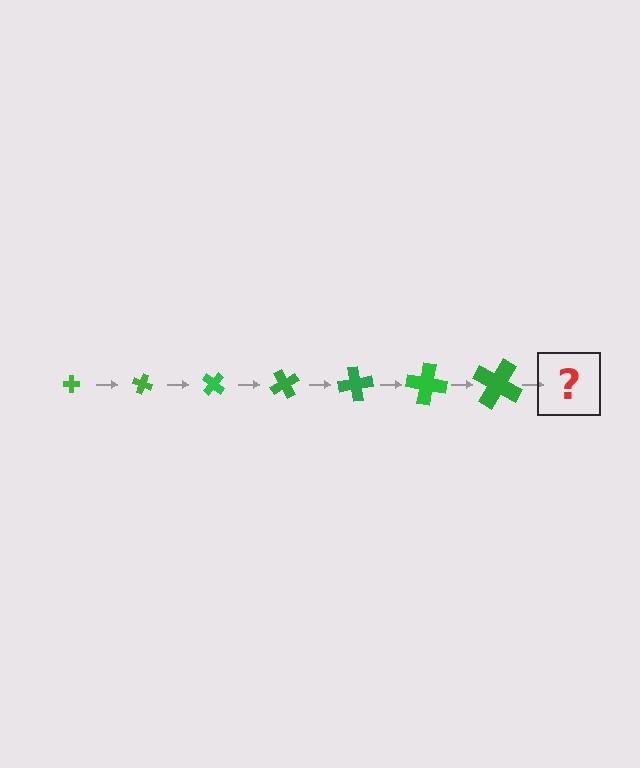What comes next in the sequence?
The next element should be a cross, larger than the previous one and rotated 140 degrees from the start.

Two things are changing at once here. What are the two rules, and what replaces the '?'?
The two rules are that the cross grows larger each step and it rotates 20 degrees each step. The '?' should be a cross, larger than the previous one and rotated 140 degrees from the start.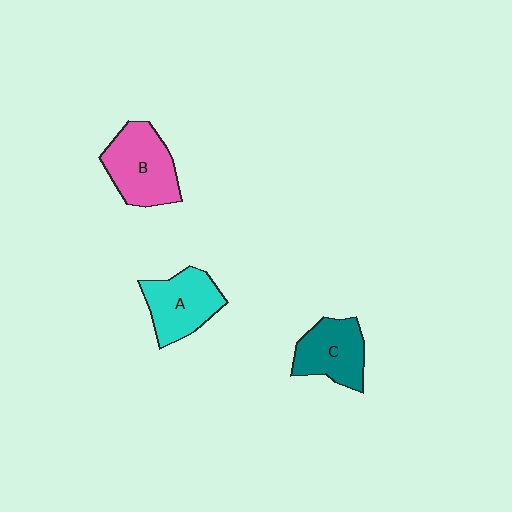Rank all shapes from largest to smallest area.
From largest to smallest: B (pink), A (cyan), C (teal).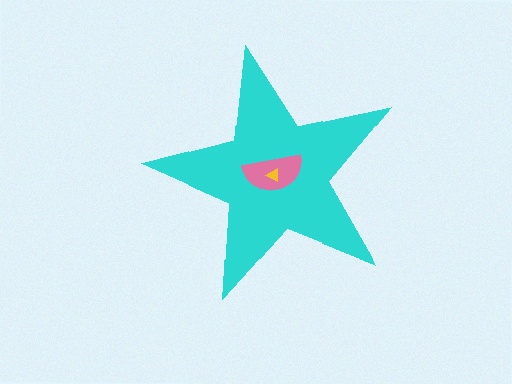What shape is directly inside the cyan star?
The pink semicircle.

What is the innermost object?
The yellow triangle.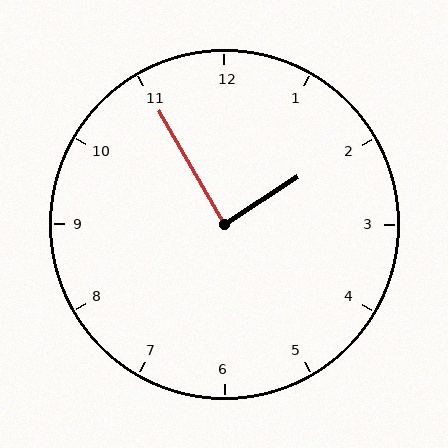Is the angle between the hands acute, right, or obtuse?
It is right.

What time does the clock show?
1:55.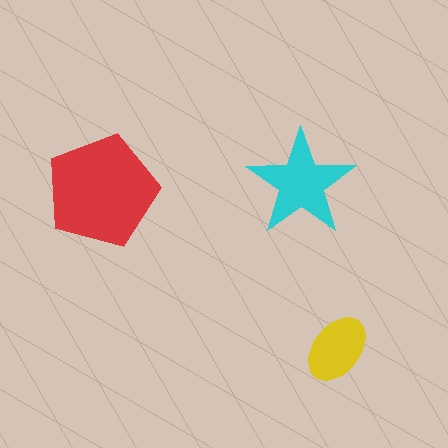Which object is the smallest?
The yellow ellipse.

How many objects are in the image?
There are 3 objects in the image.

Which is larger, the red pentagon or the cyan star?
The red pentagon.